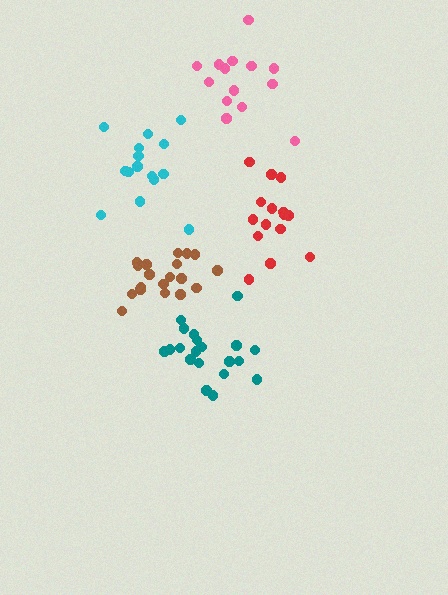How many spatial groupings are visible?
There are 5 spatial groupings.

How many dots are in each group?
Group 1: 14 dots, Group 2: 20 dots, Group 3: 19 dots, Group 4: 15 dots, Group 5: 15 dots (83 total).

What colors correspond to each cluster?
The clusters are colored: pink, teal, brown, cyan, red.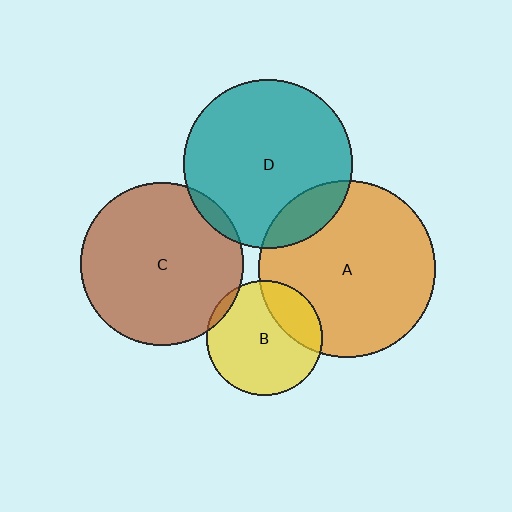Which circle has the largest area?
Circle A (orange).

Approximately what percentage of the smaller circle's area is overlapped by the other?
Approximately 15%.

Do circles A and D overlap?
Yes.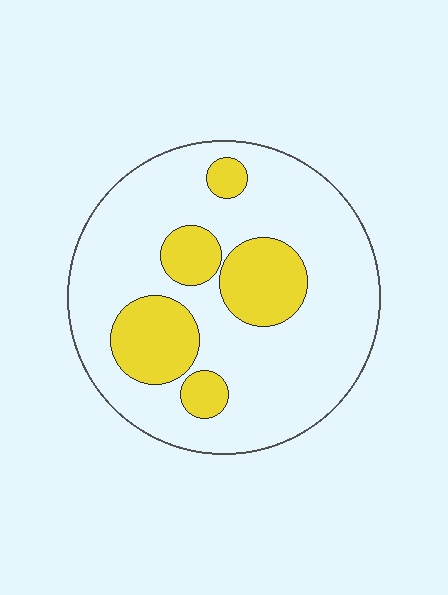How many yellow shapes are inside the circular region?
5.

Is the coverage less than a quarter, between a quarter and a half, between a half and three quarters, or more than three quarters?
Less than a quarter.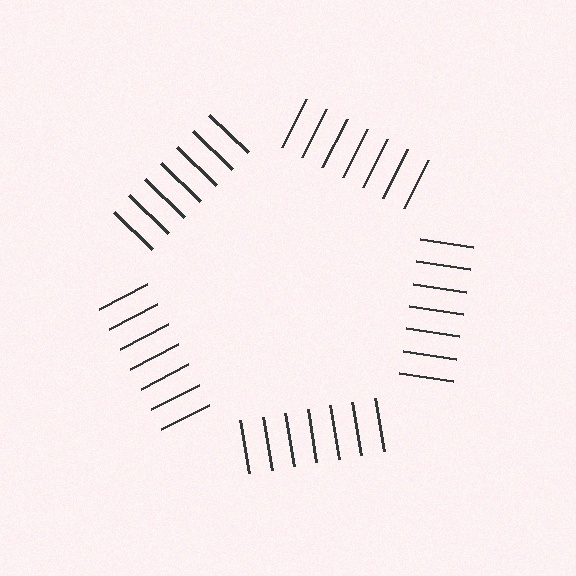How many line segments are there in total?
35 — 7 along each of the 5 edges.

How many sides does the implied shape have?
5 sides — the line-ends trace a pentagon.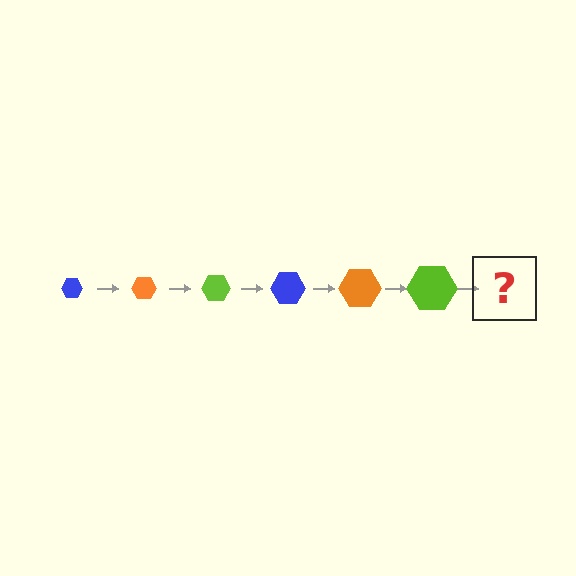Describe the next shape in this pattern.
It should be a blue hexagon, larger than the previous one.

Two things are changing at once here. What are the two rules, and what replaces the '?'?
The two rules are that the hexagon grows larger each step and the color cycles through blue, orange, and lime. The '?' should be a blue hexagon, larger than the previous one.